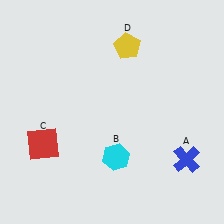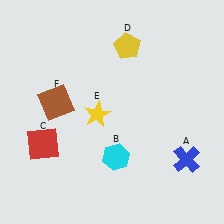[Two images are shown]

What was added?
A yellow star (E), a brown square (F) were added in Image 2.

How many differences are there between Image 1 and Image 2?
There are 2 differences between the two images.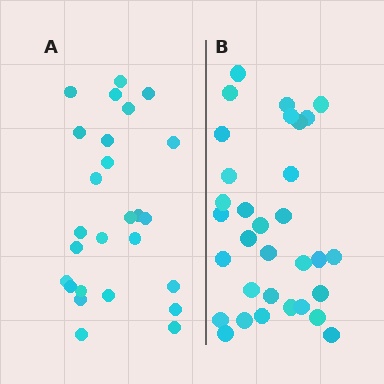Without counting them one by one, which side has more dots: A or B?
Region B (the right region) has more dots.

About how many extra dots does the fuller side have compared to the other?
Region B has about 6 more dots than region A.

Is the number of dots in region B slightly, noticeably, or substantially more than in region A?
Region B has only slightly more — the two regions are fairly close. The ratio is roughly 1.2 to 1.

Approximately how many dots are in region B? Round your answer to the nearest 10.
About 30 dots. (The exact count is 32, which rounds to 30.)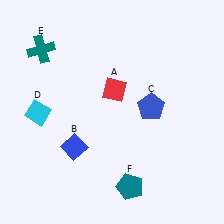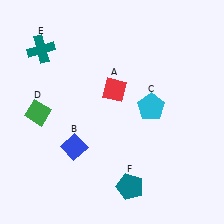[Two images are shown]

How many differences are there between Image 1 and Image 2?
There are 2 differences between the two images.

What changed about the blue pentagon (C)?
In Image 1, C is blue. In Image 2, it changed to cyan.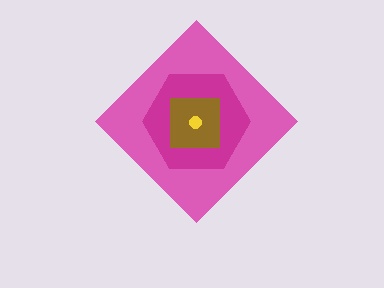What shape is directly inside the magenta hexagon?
The brown square.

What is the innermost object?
The yellow circle.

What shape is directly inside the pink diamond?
The magenta hexagon.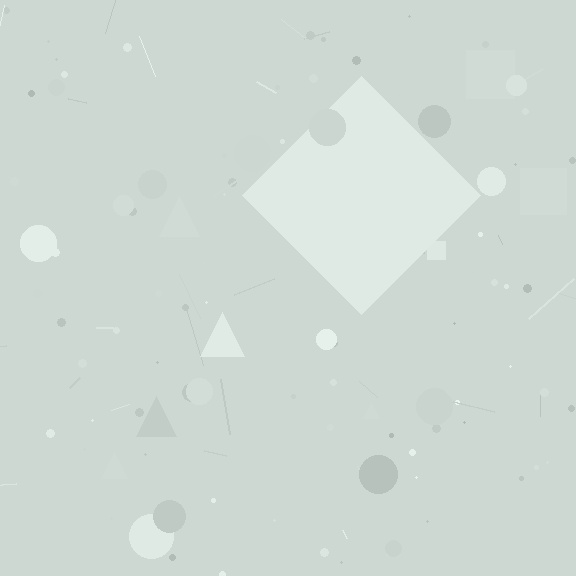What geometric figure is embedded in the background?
A diamond is embedded in the background.